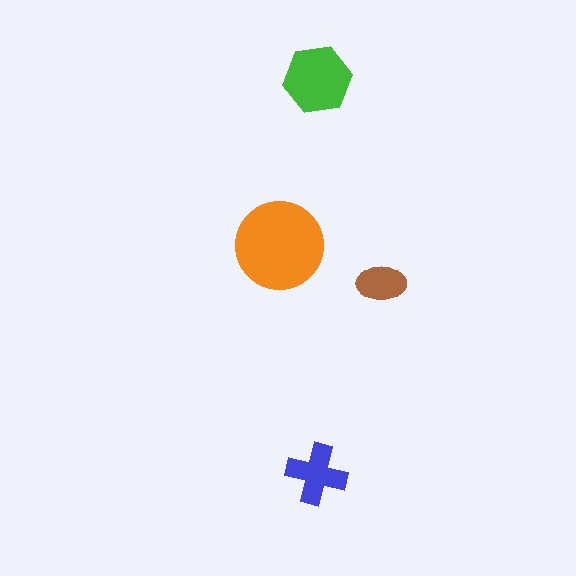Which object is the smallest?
The brown ellipse.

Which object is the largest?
The orange circle.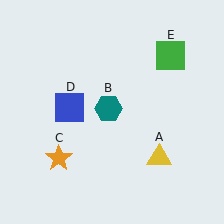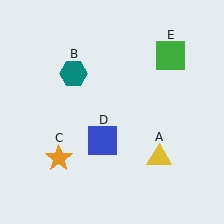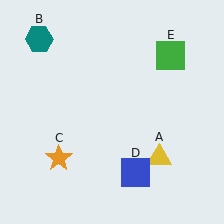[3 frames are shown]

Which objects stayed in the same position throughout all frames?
Yellow triangle (object A) and orange star (object C) and green square (object E) remained stationary.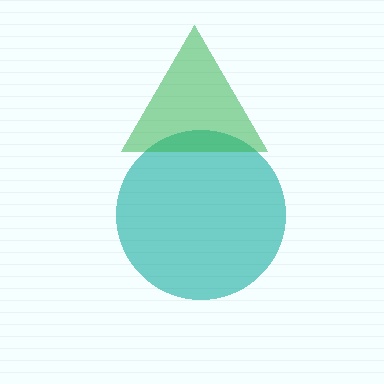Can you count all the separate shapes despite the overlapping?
Yes, there are 2 separate shapes.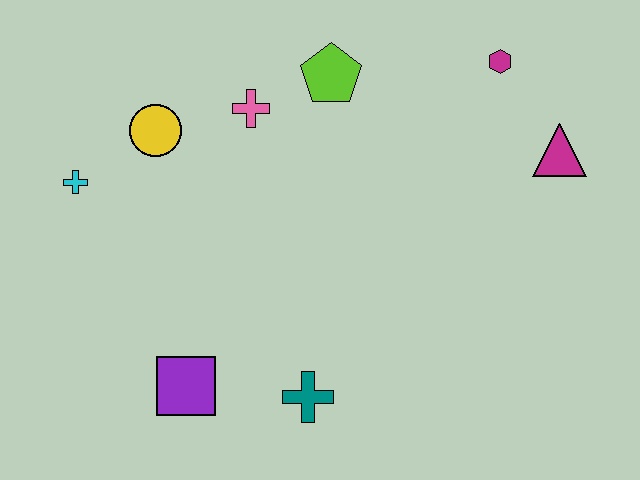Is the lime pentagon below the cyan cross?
No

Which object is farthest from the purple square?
The magenta hexagon is farthest from the purple square.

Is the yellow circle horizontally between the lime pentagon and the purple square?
No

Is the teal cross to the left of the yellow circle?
No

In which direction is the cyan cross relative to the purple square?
The cyan cross is above the purple square.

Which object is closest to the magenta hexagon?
The magenta triangle is closest to the magenta hexagon.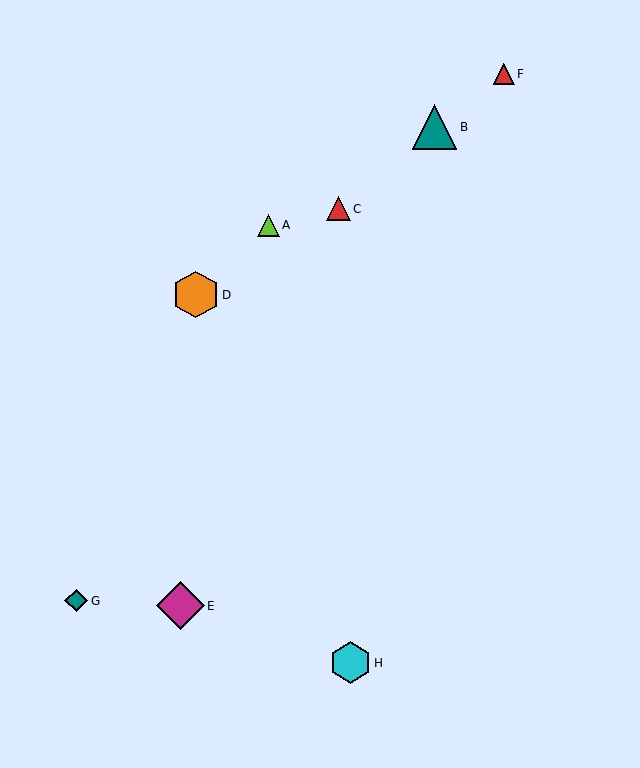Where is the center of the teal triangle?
The center of the teal triangle is at (435, 127).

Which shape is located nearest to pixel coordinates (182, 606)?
The magenta diamond (labeled E) at (180, 606) is nearest to that location.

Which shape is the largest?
The magenta diamond (labeled E) is the largest.